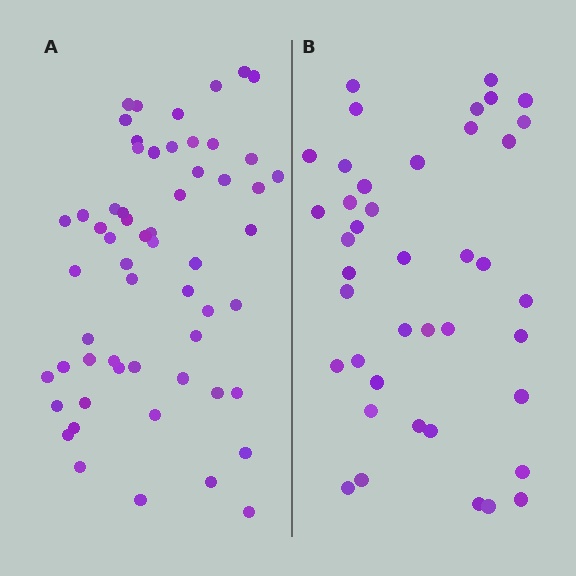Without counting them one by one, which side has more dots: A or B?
Region A (the left region) has more dots.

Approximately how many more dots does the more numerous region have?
Region A has approximately 15 more dots than region B.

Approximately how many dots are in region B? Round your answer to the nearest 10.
About 40 dots. (The exact count is 41, which rounds to 40.)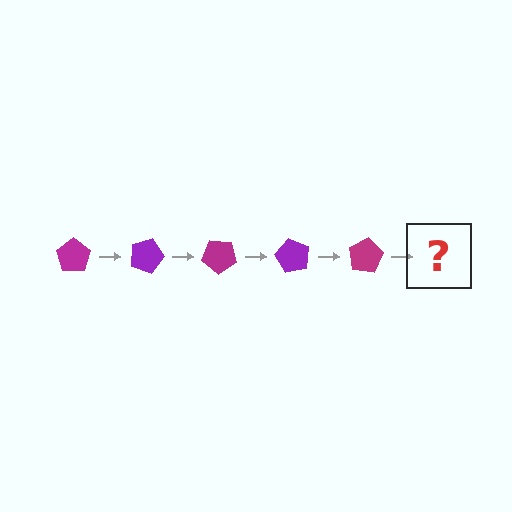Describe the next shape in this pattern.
It should be a purple pentagon, rotated 100 degrees from the start.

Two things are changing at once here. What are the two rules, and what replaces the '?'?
The two rules are that it rotates 20 degrees each step and the color cycles through magenta and purple. The '?' should be a purple pentagon, rotated 100 degrees from the start.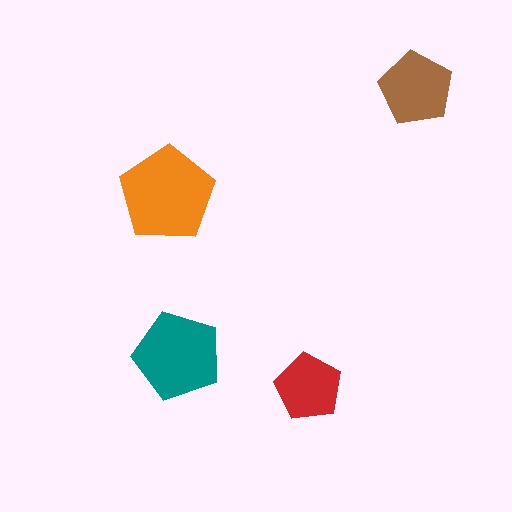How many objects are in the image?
There are 4 objects in the image.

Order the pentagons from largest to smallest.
the orange one, the teal one, the brown one, the red one.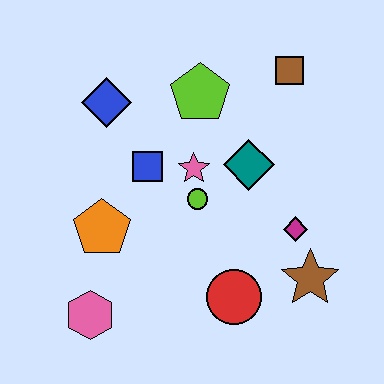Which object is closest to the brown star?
The magenta diamond is closest to the brown star.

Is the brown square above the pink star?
Yes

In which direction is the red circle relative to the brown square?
The red circle is below the brown square.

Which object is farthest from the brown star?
The blue diamond is farthest from the brown star.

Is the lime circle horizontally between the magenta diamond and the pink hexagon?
Yes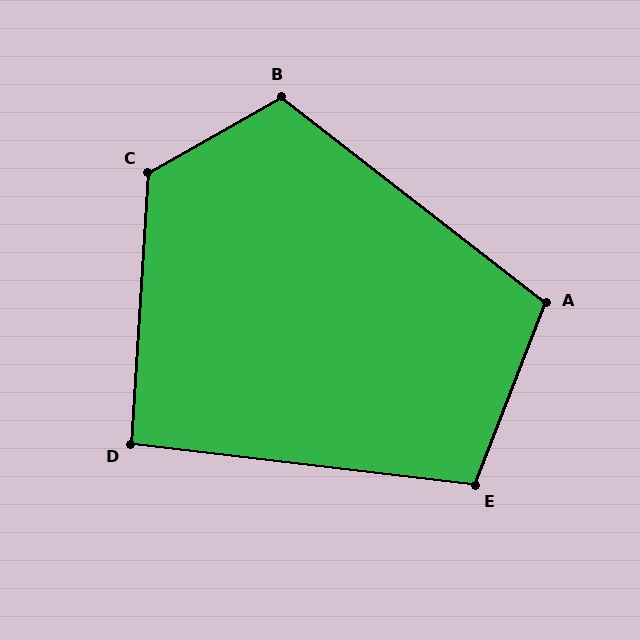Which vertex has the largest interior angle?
C, at approximately 123 degrees.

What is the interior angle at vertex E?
Approximately 104 degrees (obtuse).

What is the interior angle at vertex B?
Approximately 112 degrees (obtuse).